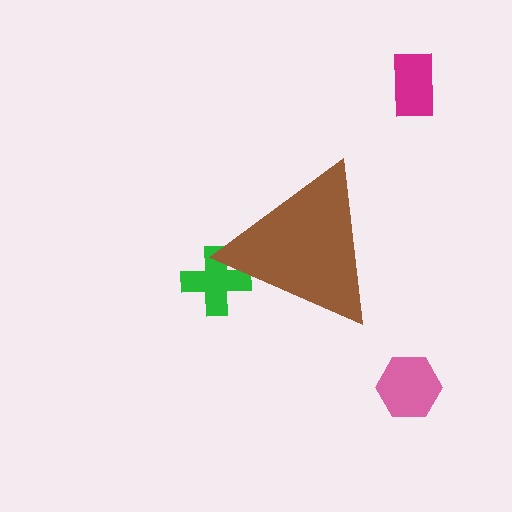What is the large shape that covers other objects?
A brown triangle.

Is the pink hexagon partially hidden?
No, the pink hexagon is fully visible.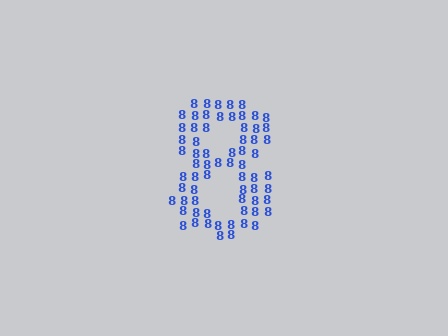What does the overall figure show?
The overall figure shows the digit 8.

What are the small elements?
The small elements are digit 8's.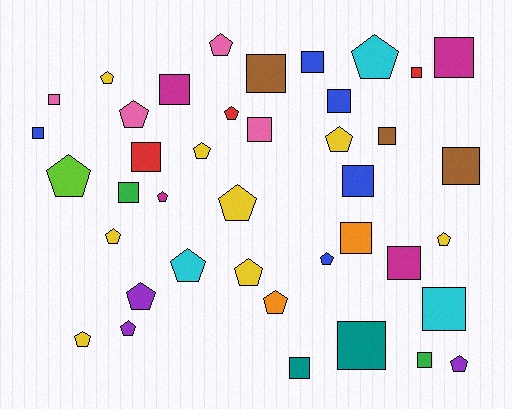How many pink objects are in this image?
There are 4 pink objects.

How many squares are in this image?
There are 20 squares.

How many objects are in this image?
There are 40 objects.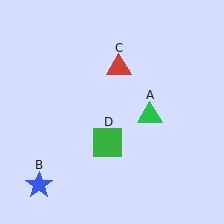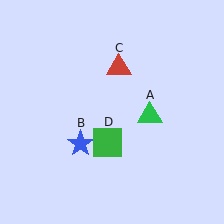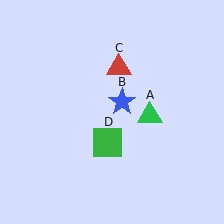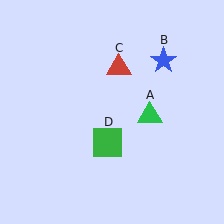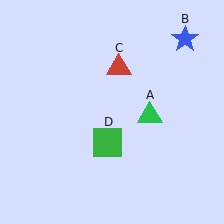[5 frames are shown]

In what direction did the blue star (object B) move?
The blue star (object B) moved up and to the right.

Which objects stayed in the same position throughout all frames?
Green triangle (object A) and red triangle (object C) and green square (object D) remained stationary.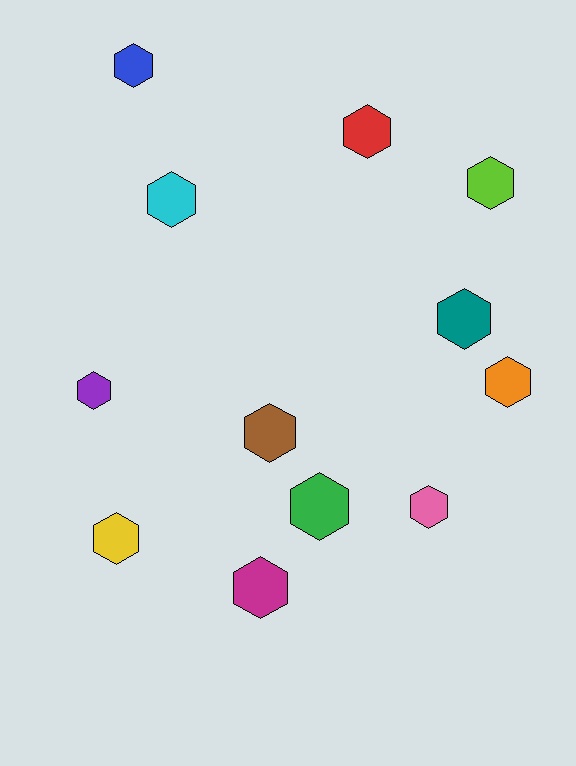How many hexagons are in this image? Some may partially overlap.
There are 12 hexagons.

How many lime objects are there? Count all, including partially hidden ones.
There is 1 lime object.